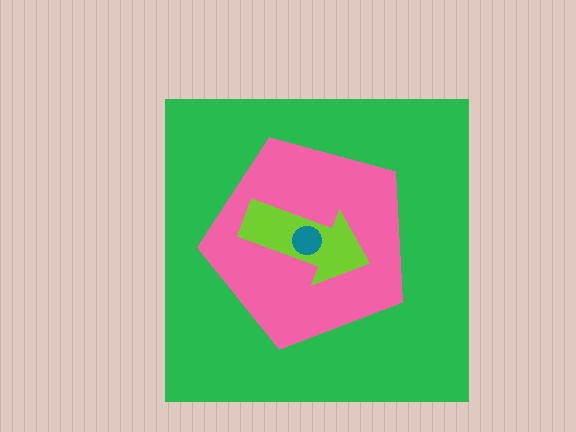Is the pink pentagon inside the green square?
Yes.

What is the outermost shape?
The green square.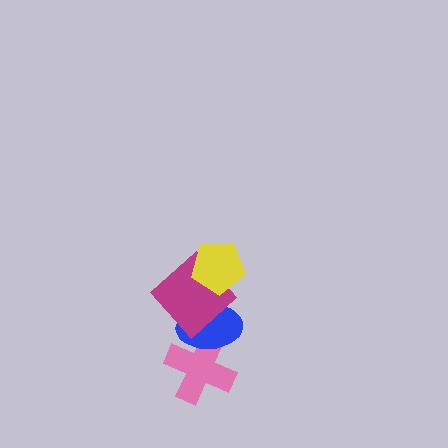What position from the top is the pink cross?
The pink cross is 4th from the top.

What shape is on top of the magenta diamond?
The yellow pentagon is on top of the magenta diamond.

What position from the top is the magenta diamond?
The magenta diamond is 2nd from the top.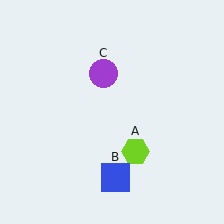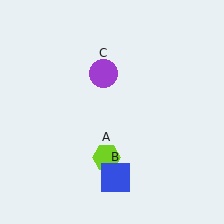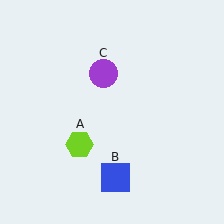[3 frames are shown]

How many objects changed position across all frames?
1 object changed position: lime hexagon (object A).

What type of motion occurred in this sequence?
The lime hexagon (object A) rotated clockwise around the center of the scene.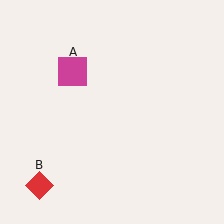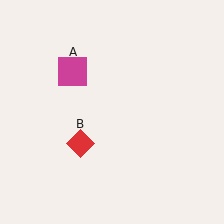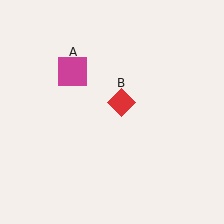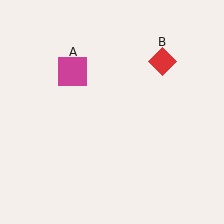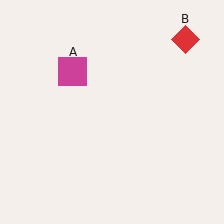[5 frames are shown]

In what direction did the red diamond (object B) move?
The red diamond (object B) moved up and to the right.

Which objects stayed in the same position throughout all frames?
Magenta square (object A) remained stationary.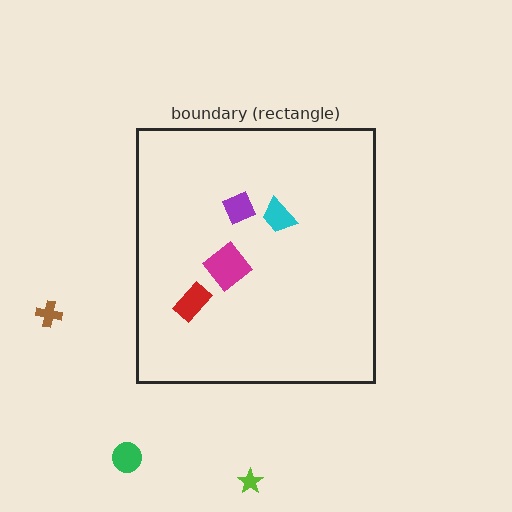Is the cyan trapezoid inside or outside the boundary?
Inside.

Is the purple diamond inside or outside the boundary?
Inside.